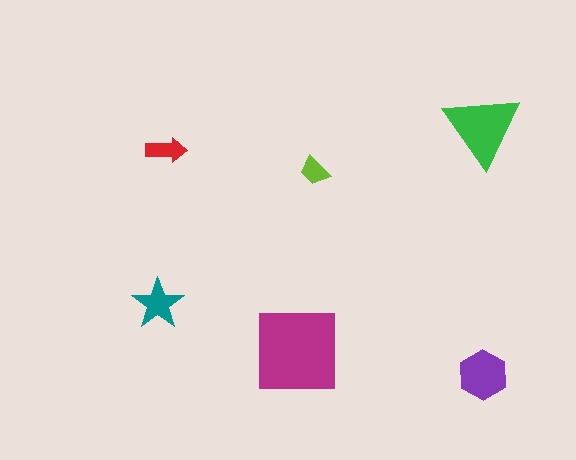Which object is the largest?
The magenta square.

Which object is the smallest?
The lime trapezoid.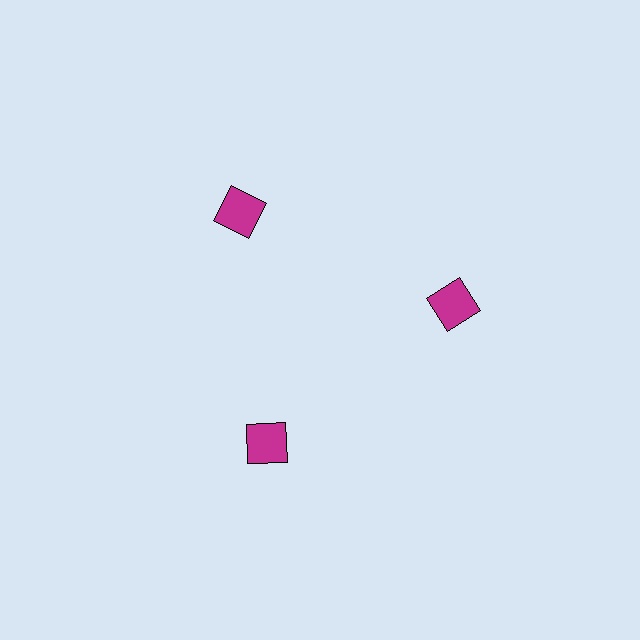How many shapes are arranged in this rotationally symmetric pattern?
There are 3 shapes, arranged in 3 groups of 1.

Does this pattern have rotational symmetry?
Yes, this pattern has 3-fold rotational symmetry. It looks the same after rotating 120 degrees around the center.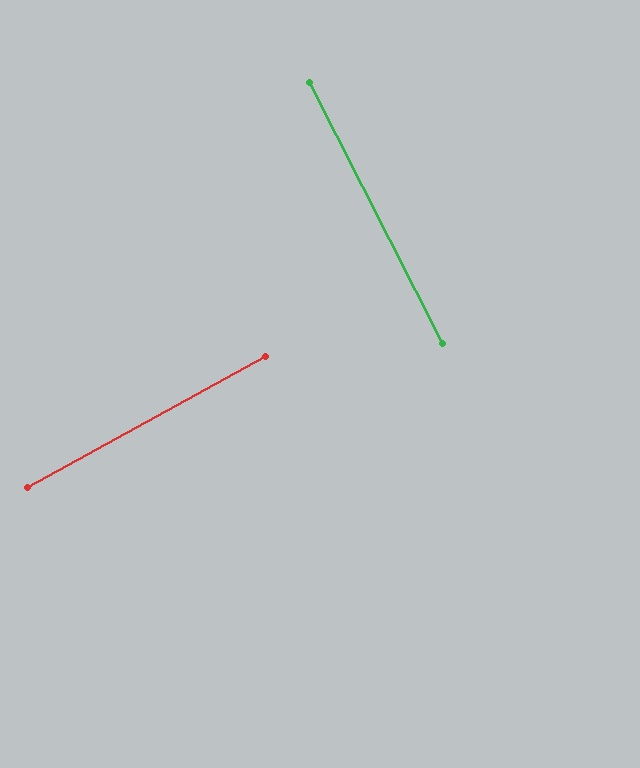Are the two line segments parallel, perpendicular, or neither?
Perpendicular — they meet at approximately 88°.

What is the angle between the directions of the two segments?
Approximately 88 degrees.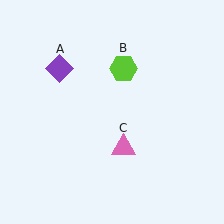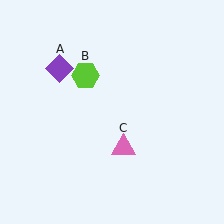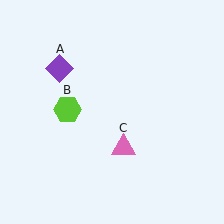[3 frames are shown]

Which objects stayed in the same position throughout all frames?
Purple diamond (object A) and pink triangle (object C) remained stationary.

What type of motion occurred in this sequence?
The lime hexagon (object B) rotated counterclockwise around the center of the scene.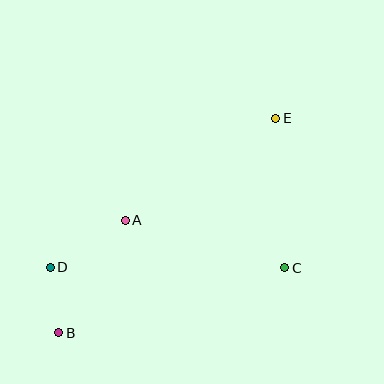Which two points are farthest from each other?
Points B and E are farthest from each other.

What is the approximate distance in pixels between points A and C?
The distance between A and C is approximately 167 pixels.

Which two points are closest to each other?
Points B and D are closest to each other.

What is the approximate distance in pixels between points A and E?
The distance between A and E is approximately 182 pixels.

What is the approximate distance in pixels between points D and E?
The distance between D and E is approximately 271 pixels.